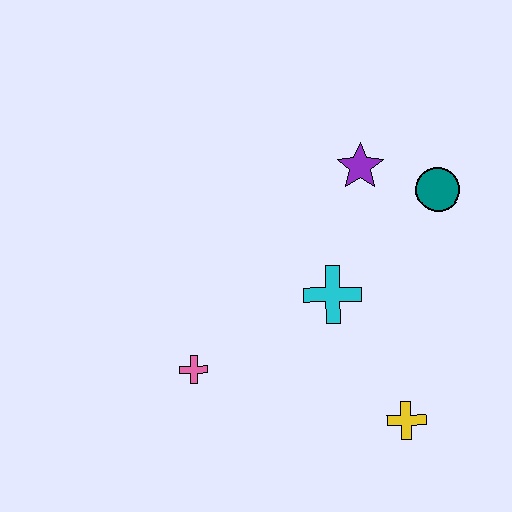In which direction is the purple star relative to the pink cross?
The purple star is above the pink cross.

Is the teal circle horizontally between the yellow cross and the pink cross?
No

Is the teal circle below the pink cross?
No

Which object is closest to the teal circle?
The purple star is closest to the teal circle.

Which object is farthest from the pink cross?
The teal circle is farthest from the pink cross.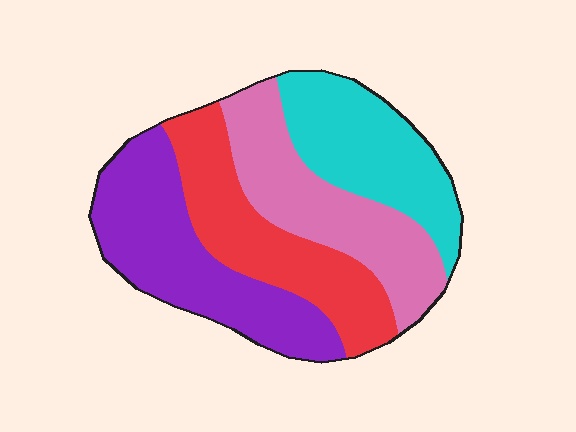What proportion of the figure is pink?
Pink covers about 25% of the figure.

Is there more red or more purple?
Purple.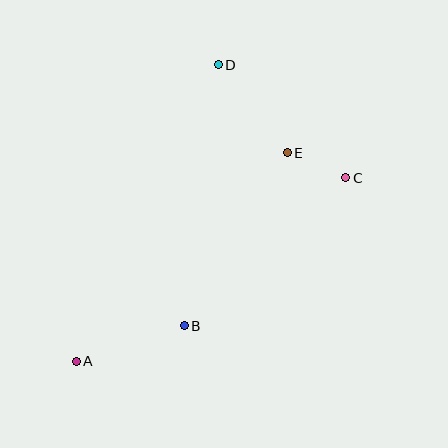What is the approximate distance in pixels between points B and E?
The distance between B and E is approximately 201 pixels.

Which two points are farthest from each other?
Points A and D are farthest from each other.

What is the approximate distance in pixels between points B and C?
The distance between B and C is approximately 219 pixels.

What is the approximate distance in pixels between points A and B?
The distance between A and B is approximately 114 pixels.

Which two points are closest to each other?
Points C and E are closest to each other.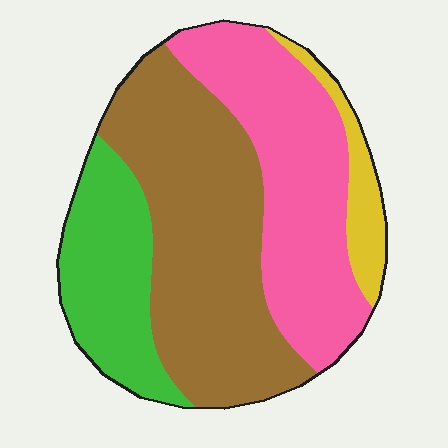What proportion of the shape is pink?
Pink covers 32% of the shape.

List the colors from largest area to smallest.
From largest to smallest: brown, pink, green, yellow.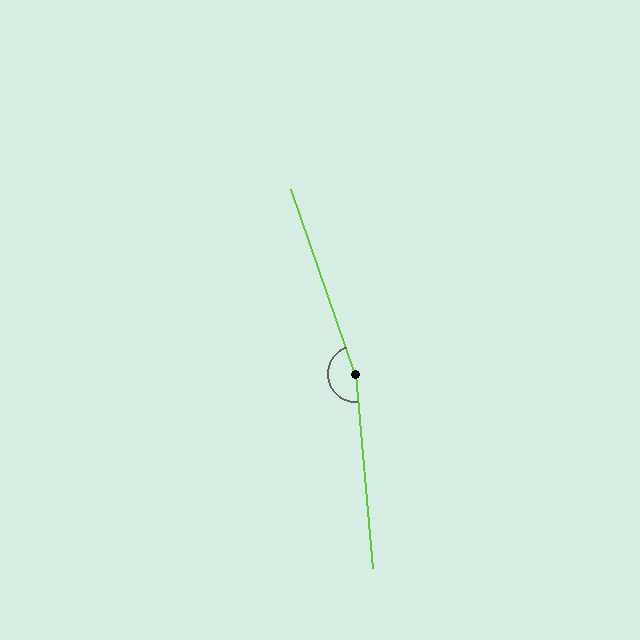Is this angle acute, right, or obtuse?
It is obtuse.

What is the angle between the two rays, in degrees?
Approximately 166 degrees.